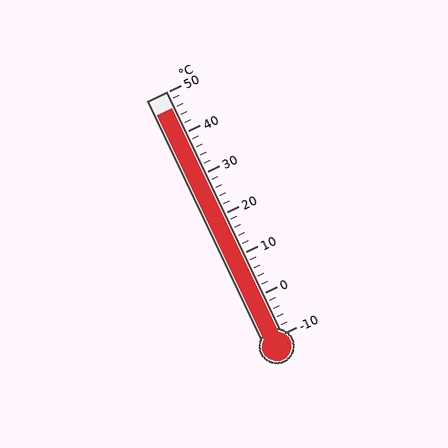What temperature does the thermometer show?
The thermometer shows approximately 46°C.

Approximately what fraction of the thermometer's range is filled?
The thermometer is filled to approximately 95% of its range.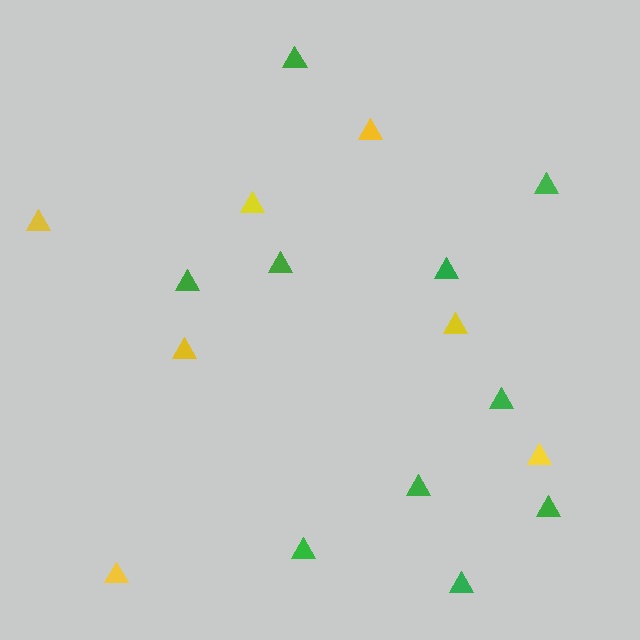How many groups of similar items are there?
There are 2 groups: one group of yellow triangles (7) and one group of green triangles (10).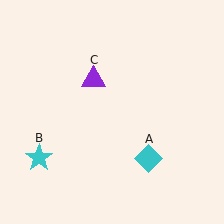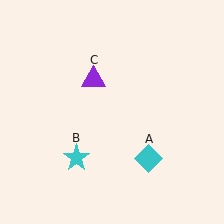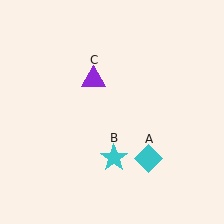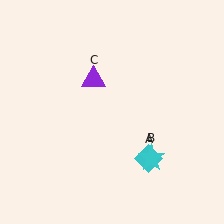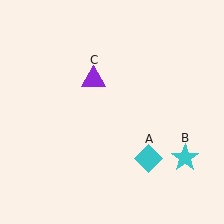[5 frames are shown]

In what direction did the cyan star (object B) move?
The cyan star (object B) moved right.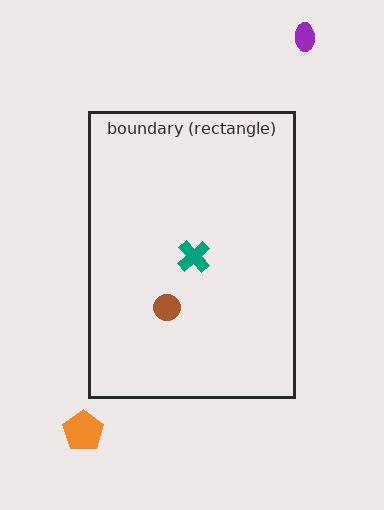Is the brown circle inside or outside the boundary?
Inside.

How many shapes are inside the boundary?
2 inside, 2 outside.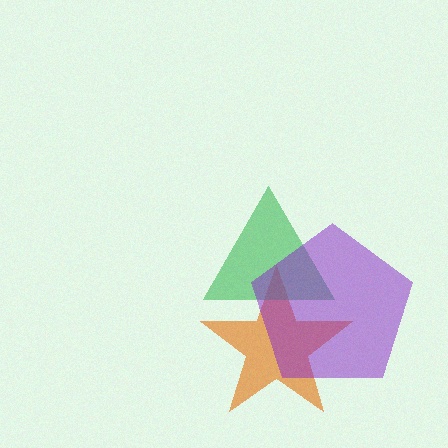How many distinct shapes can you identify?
There are 3 distinct shapes: an orange star, a green triangle, a purple pentagon.